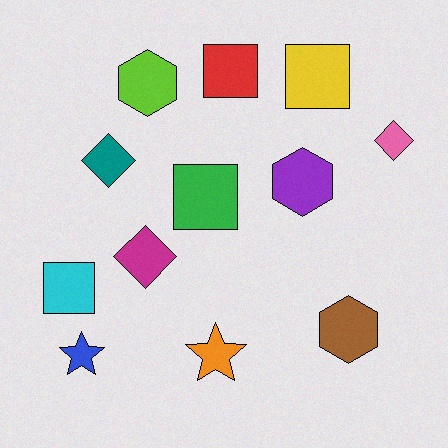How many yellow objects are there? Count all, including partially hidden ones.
There is 1 yellow object.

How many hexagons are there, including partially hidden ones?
There are 3 hexagons.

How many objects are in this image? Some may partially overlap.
There are 12 objects.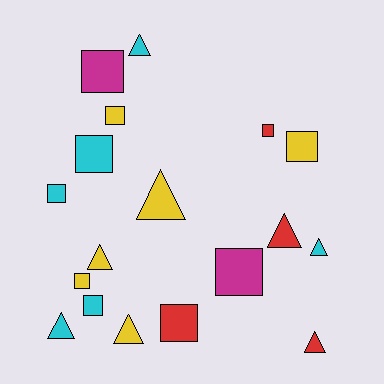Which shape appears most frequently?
Square, with 10 objects.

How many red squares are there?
There are 2 red squares.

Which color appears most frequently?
Yellow, with 6 objects.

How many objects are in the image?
There are 18 objects.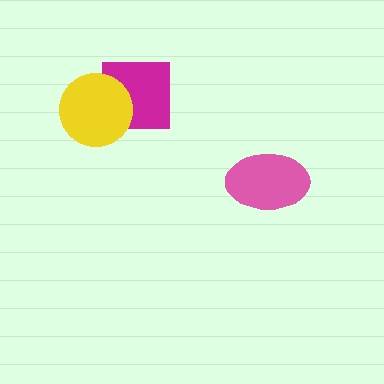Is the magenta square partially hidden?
Yes, it is partially covered by another shape.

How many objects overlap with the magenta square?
1 object overlaps with the magenta square.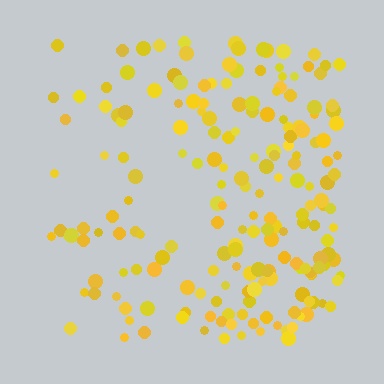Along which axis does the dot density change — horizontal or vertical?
Horizontal.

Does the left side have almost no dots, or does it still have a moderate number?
Still a moderate number, just noticeably fewer than the right.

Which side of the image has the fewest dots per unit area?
The left.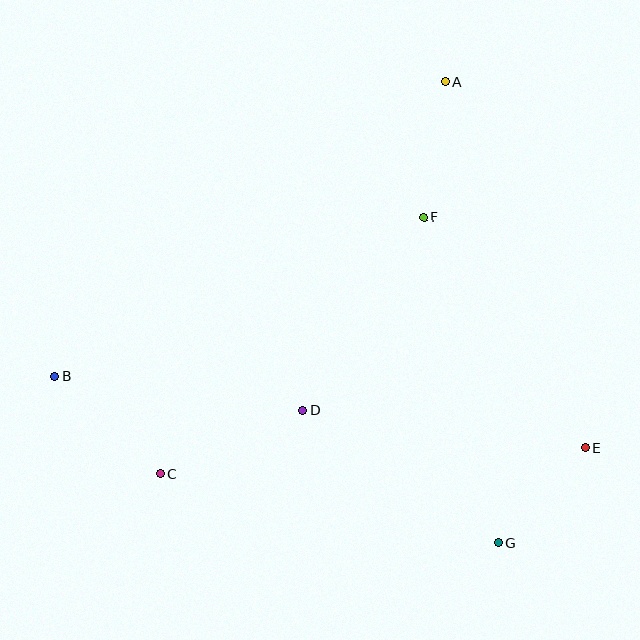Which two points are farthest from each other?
Points B and E are farthest from each other.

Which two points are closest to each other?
Points E and G are closest to each other.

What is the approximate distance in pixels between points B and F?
The distance between B and F is approximately 402 pixels.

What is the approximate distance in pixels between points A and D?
The distance between A and D is approximately 358 pixels.